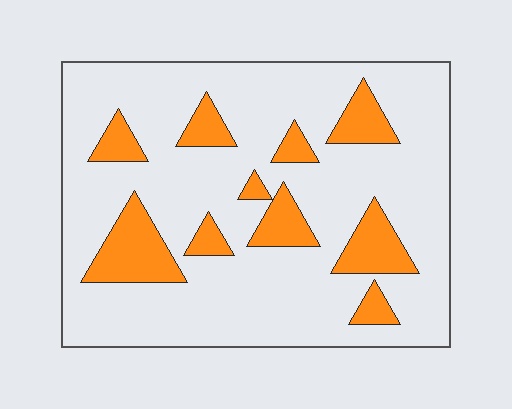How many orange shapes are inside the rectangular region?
10.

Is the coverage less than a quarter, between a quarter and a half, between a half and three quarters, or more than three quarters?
Less than a quarter.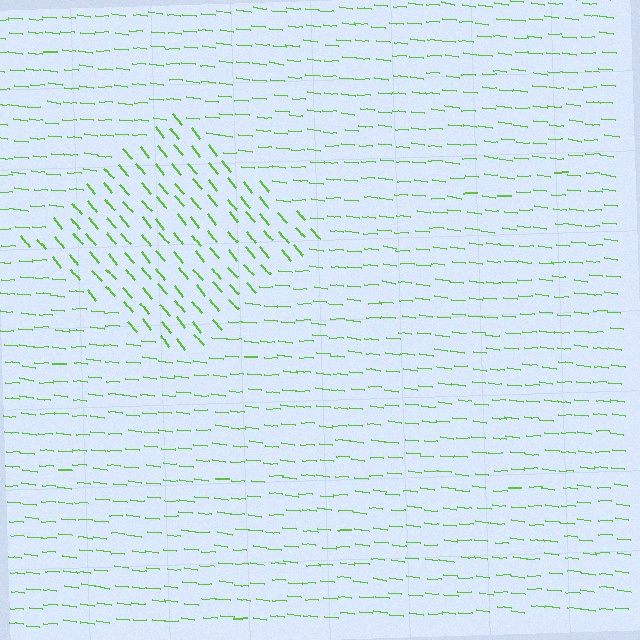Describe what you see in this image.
The image is filled with small lime line segments. A diamond region in the image has lines oriented differently from the surrounding lines, creating a visible texture boundary.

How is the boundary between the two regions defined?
The boundary is defined purely by a change in line orientation (approximately 45 degrees difference). All lines are the same color and thickness.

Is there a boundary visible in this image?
Yes, there is a texture boundary formed by a change in line orientation.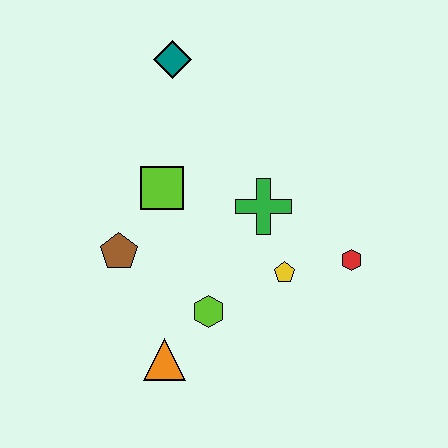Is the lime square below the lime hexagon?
No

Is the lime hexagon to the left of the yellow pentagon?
Yes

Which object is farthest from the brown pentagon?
The red hexagon is farthest from the brown pentagon.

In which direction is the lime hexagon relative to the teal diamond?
The lime hexagon is below the teal diamond.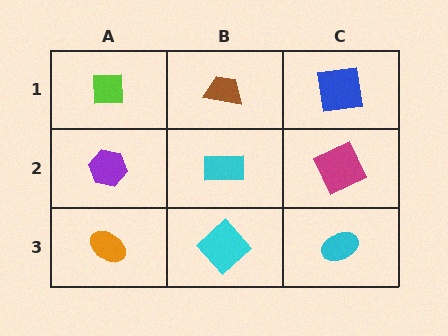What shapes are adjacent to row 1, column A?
A purple hexagon (row 2, column A), a brown trapezoid (row 1, column B).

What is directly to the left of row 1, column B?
A lime square.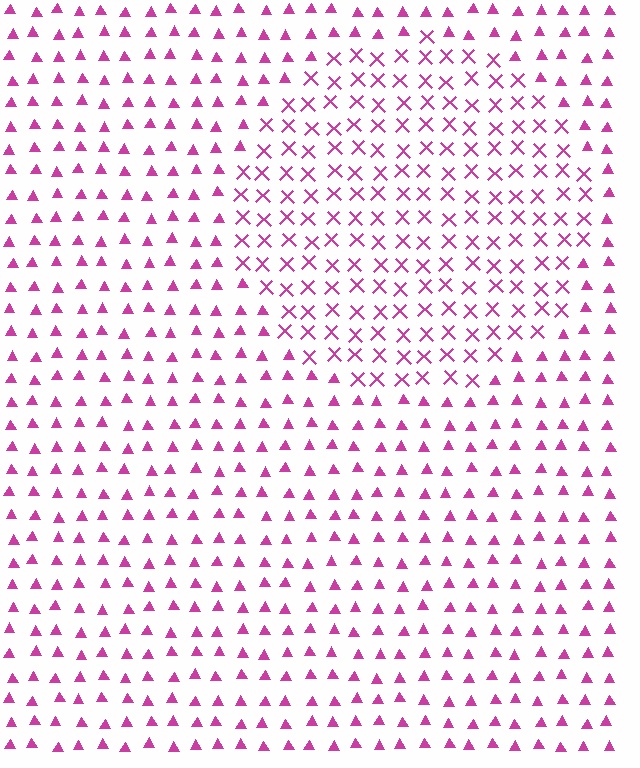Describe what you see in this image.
The image is filled with small magenta elements arranged in a uniform grid. A circle-shaped region contains X marks, while the surrounding area contains triangles. The boundary is defined purely by the change in element shape.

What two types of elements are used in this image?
The image uses X marks inside the circle region and triangles outside it.